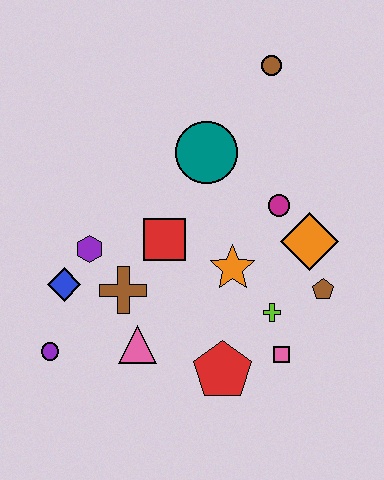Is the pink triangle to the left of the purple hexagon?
No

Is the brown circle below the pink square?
No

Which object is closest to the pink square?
The lime cross is closest to the pink square.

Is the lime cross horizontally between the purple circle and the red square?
No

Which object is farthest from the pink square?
The brown circle is farthest from the pink square.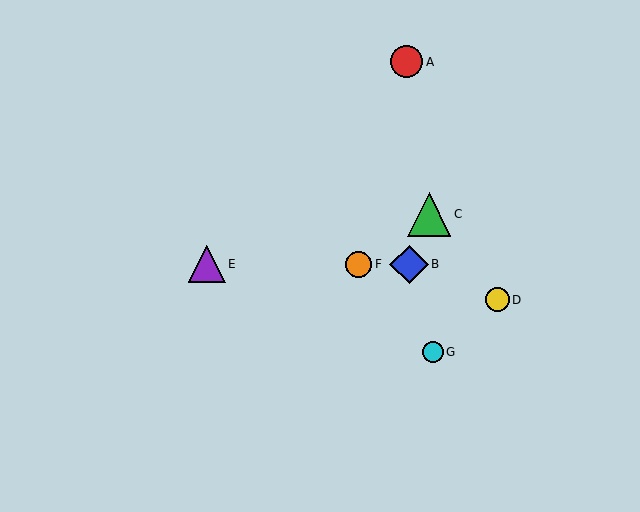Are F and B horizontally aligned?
Yes, both are at y≈264.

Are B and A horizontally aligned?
No, B is at y≈264 and A is at y≈62.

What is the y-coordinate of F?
Object F is at y≈264.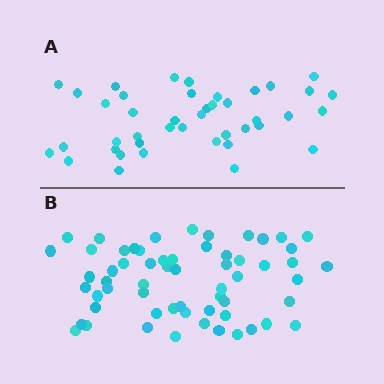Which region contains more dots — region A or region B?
Region B (the bottom region) has more dots.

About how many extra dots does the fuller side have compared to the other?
Region B has approximately 20 more dots than region A.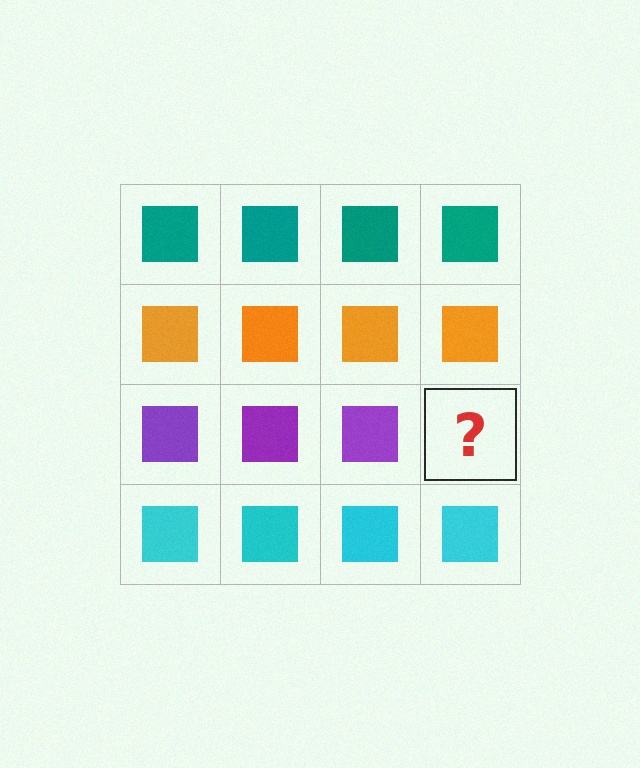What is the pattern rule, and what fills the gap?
The rule is that each row has a consistent color. The gap should be filled with a purple square.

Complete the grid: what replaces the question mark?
The question mark should be replaced with a purple square.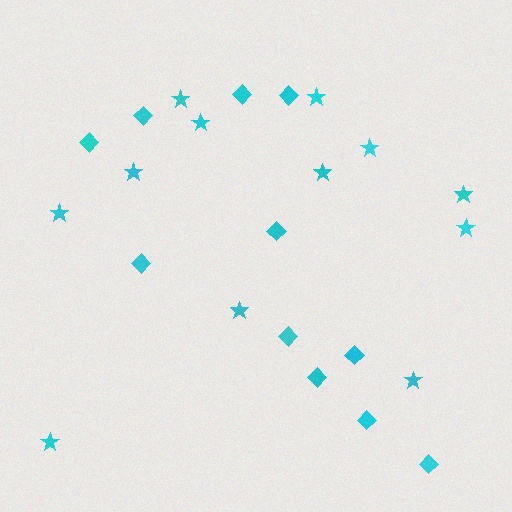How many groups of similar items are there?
There are 2 groups: one group of diamonds (11) and one group of stars (12).